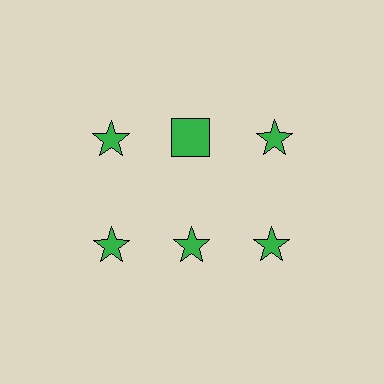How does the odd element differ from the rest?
It has a different shape: square instead of star.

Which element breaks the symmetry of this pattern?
The green square in the top row, second from left column breaks the symmetry. All other shapes are green stars.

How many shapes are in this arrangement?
There are 6 shapes arranged in a grid pattern.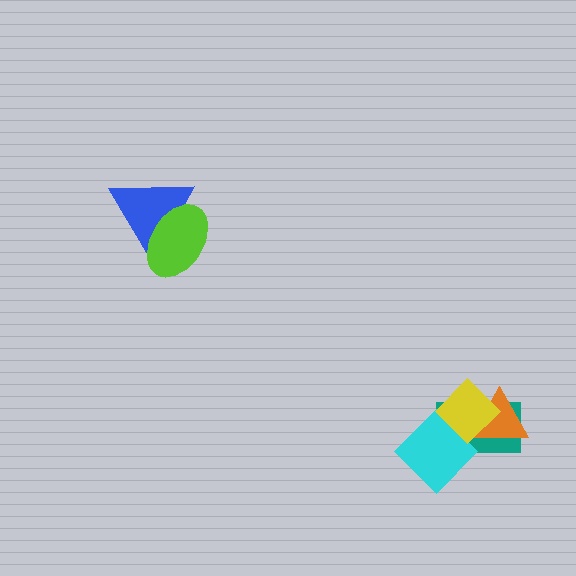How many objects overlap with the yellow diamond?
3 objects overlap with the yellow diamond.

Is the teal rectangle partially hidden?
Yes, it is partially covered by another shape.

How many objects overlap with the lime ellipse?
1 object overlaps with the lime ellipse.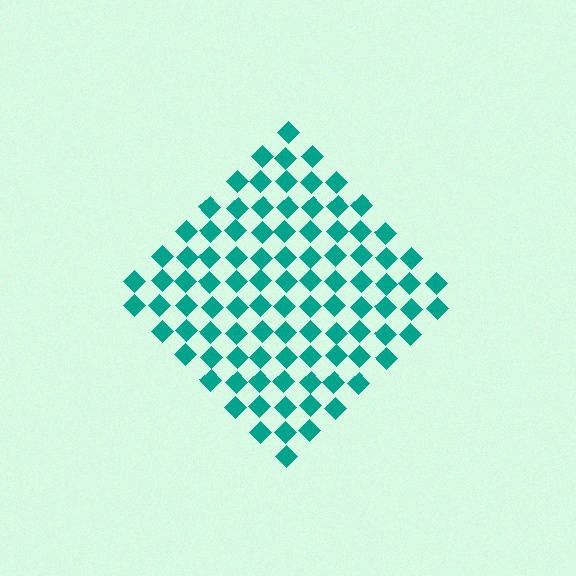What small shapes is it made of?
It is made of small diamonds.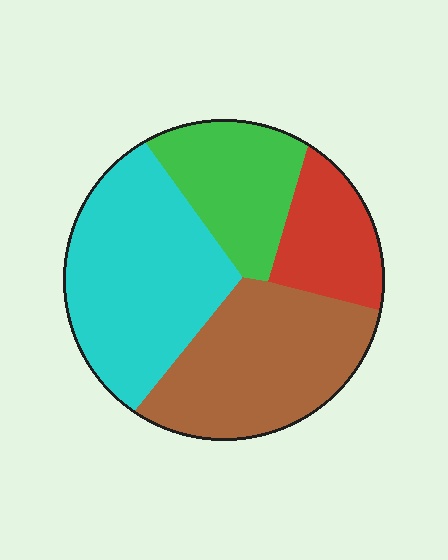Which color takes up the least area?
Red, at roughly 15%.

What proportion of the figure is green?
Green takes up about one fifth (1/5) of the figure.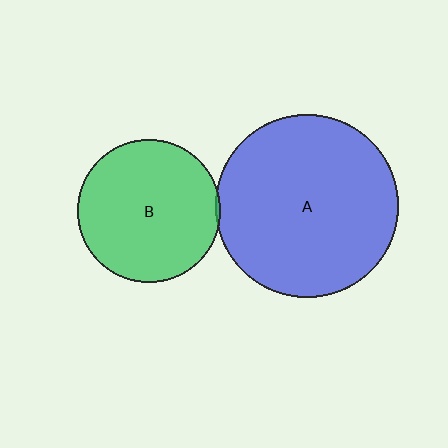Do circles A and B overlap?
Yes.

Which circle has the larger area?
Circle A (blue).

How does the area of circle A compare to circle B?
Approximately 1.7 times.